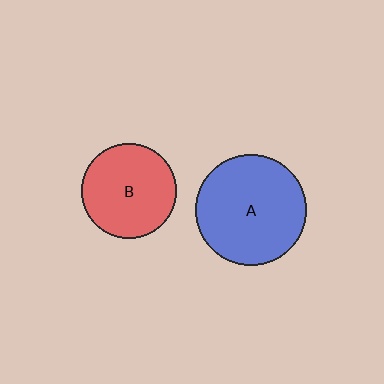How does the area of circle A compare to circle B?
Approximately 1.4 times.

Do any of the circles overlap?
No, none of the circles overlap.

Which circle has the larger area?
Circle A (blue).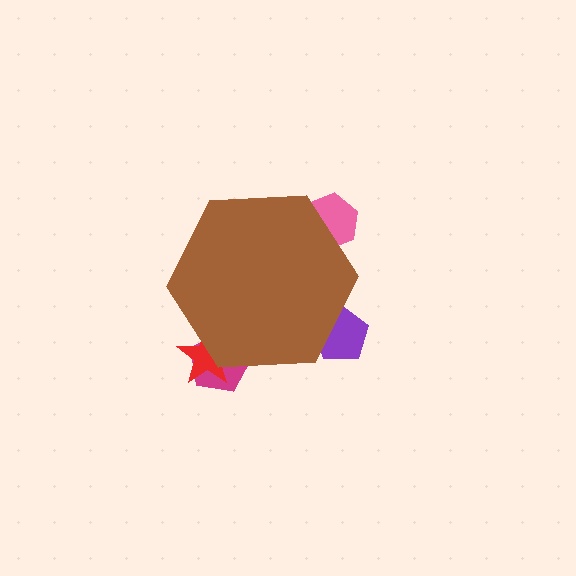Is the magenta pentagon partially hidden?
Yes, the magenta pentagon is partially hidden behind the brown hexagon.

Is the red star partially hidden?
Yes, the red star is partially hidden behind the brown hexagon.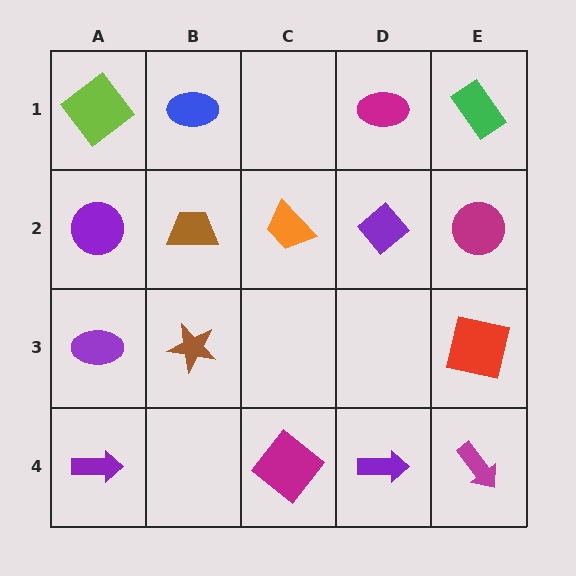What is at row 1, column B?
A blue ellipse.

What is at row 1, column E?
A green rectangle.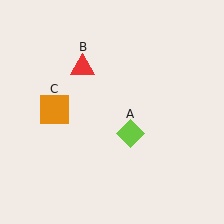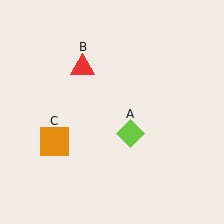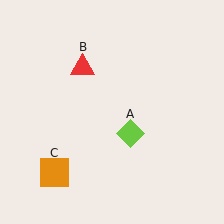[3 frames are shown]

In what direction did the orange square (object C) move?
The orange square (object C) moved down.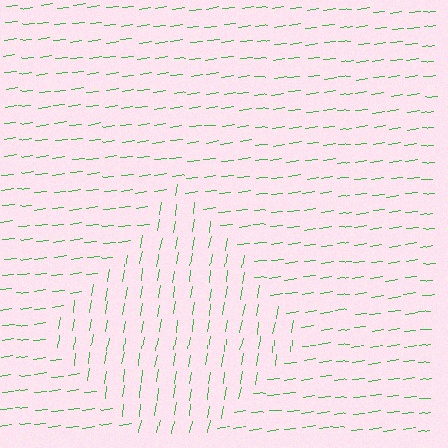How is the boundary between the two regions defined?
The boundary is defined purely by a change in line orientation (approximately 73 degrees difference). All lines are the same color and thickness.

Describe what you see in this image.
The image is filled with small green line segments. A diamond region in the image has lines oriented differently from the surrounding lines, creating a visible texture boundary.